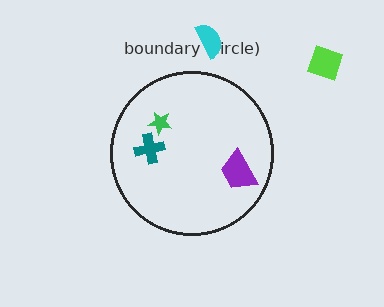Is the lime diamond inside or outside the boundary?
Outside.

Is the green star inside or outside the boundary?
Inside.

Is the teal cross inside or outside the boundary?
Inside.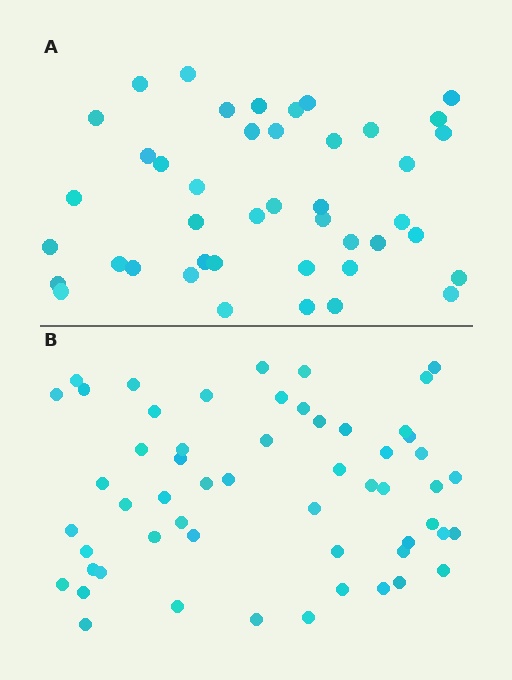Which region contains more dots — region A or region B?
Region B (the bottom region) has more dots.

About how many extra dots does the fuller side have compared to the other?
Region B has approximately 15 more dots than region A.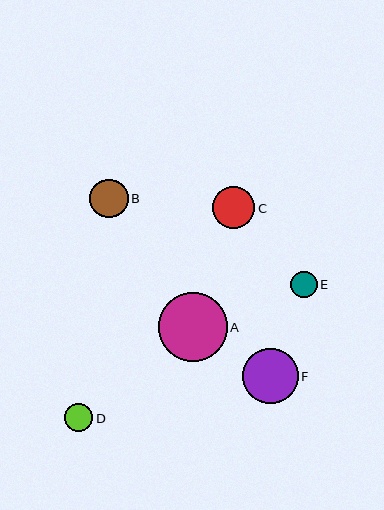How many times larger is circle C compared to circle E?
Circle C is approximately 1.6 times the size of circle E.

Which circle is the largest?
Circle A is the largest with a size of approximately 69 pixels.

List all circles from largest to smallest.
From largest to smallest: A, F, C, B, D, E.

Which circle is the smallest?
Circle E is the smallest with a size of approximately 26 pixels.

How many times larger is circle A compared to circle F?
Circle A is approximately 1.2 times the size of circle F.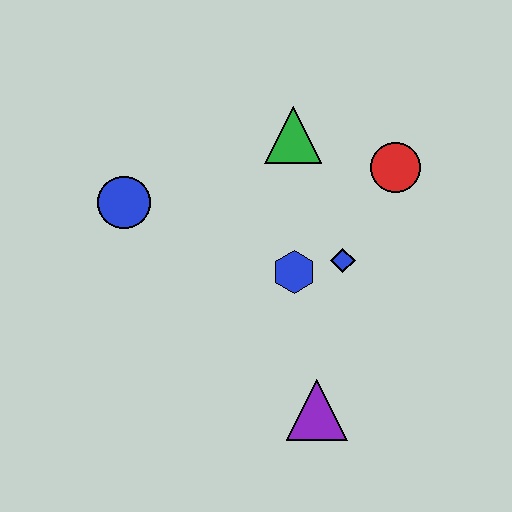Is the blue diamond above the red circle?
No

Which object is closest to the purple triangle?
The blue hexagon is closest to the purple triangle.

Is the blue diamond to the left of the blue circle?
No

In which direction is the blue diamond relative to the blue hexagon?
The blue diamond is to the right of the blue hexagon.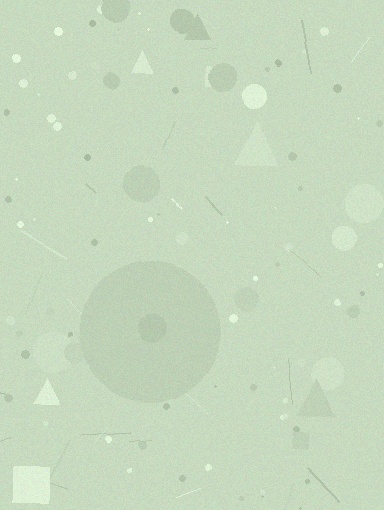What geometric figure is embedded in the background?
A circle is embedded in the background.